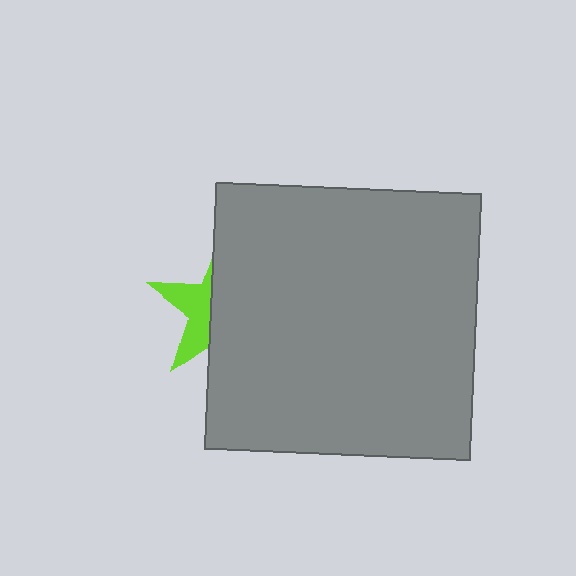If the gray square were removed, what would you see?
You would see the complete lime star.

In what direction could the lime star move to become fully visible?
The lime star could move left. That would shift it out from behind the gray square entirely.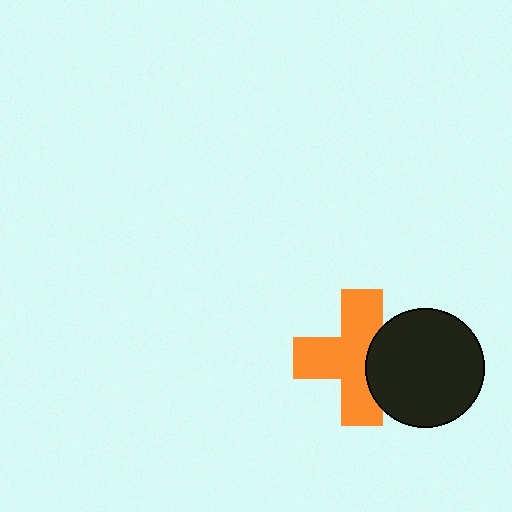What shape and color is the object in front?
The object in front is a black circle.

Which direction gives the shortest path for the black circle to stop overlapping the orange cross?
Moving right gives the shortest separation.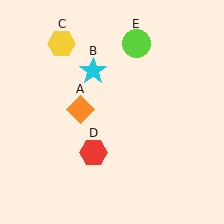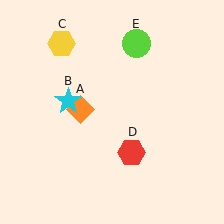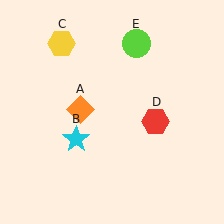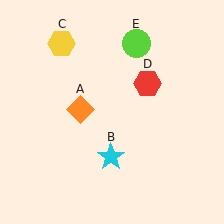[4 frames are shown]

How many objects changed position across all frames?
2 objects changed position: cyan star (object B), red hexagon (object D).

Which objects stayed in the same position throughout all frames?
Orange diamond (object A) and yellow hexagon (object C) and lime circle (object E) remained stationary.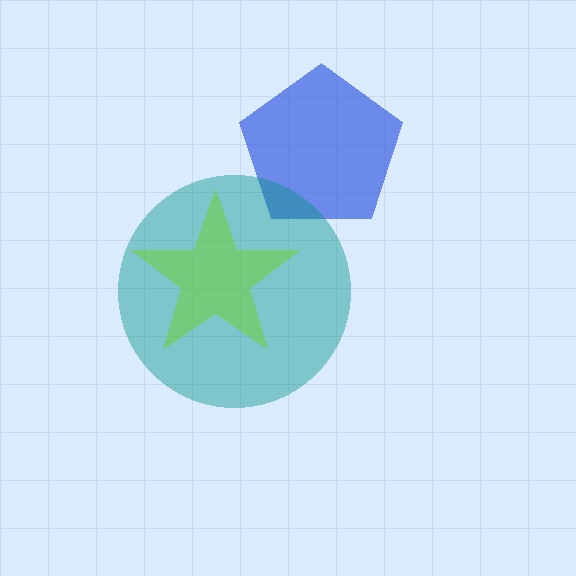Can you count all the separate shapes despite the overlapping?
Yes, there are 3 separate shapes.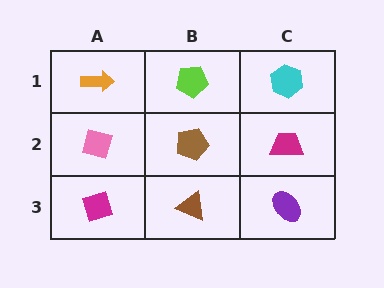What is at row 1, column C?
A cyan hexagon.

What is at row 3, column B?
A brown triangle.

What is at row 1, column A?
An orange arrow.